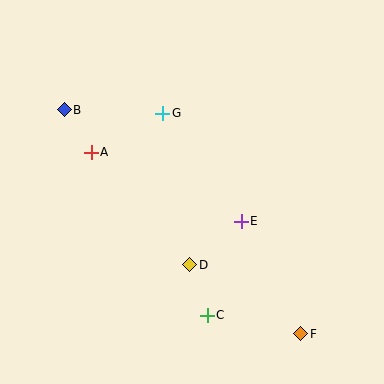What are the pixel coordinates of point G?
Point G is at (163, 113).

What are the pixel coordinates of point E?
Point E is at (241, 221).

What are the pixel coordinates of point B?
Point B is at (64, 110).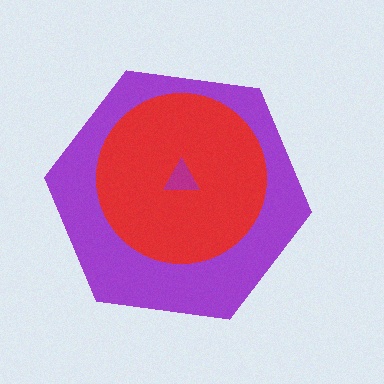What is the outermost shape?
The purple hexagon.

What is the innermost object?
The magenta triangle.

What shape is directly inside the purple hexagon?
The red circle.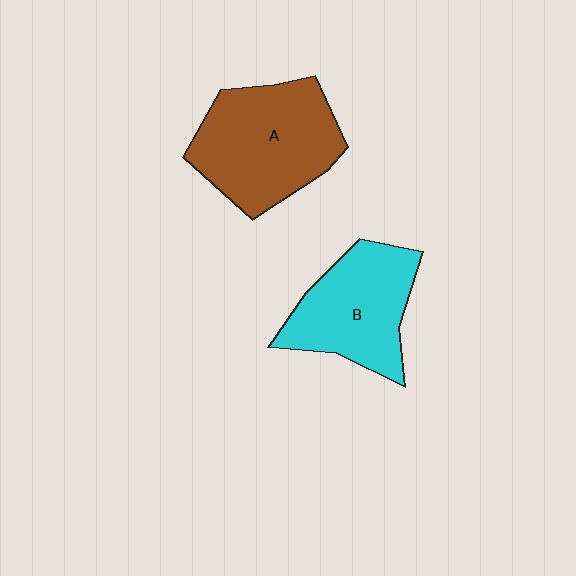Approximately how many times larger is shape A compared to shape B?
Approximately 1.2 times.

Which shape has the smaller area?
Shape B (cyan).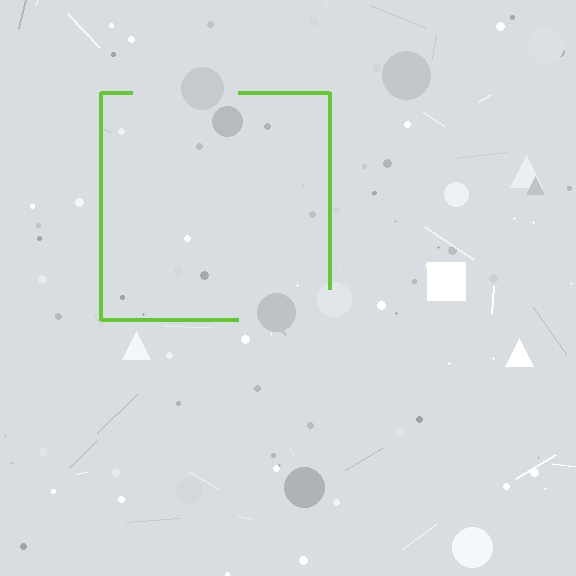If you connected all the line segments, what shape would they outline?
They would outline a square.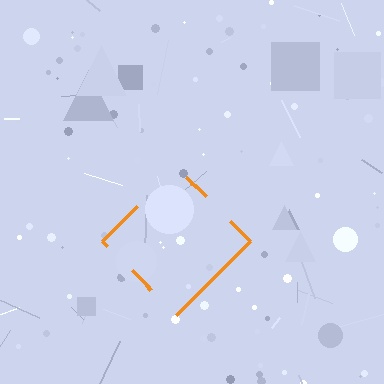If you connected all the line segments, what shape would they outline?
They would outline a diamond.